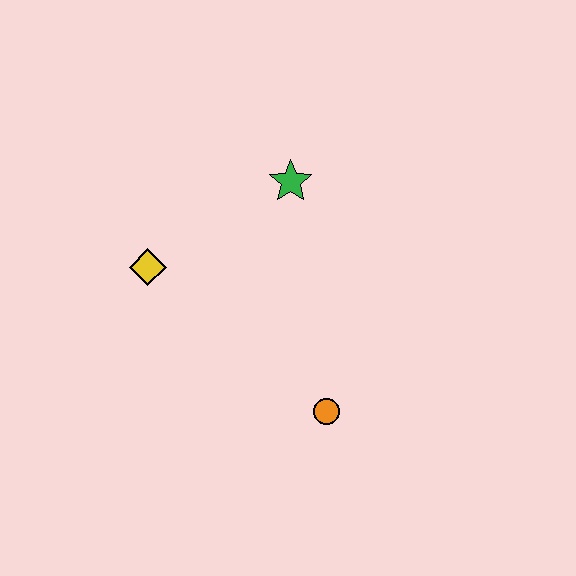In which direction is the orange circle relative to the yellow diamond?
The orange circle is to the right of the yellow diamond.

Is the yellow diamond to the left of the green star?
Yes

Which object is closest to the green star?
The yellow diamond is closest to the green star.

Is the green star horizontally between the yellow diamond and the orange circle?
Yes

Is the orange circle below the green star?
Yes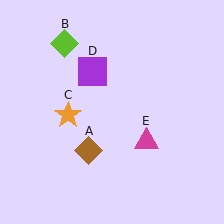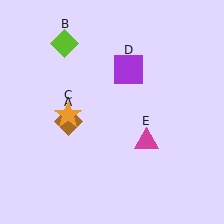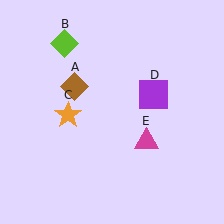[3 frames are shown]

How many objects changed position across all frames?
2 objects changed position: brown diamond (object A), purple square (object D).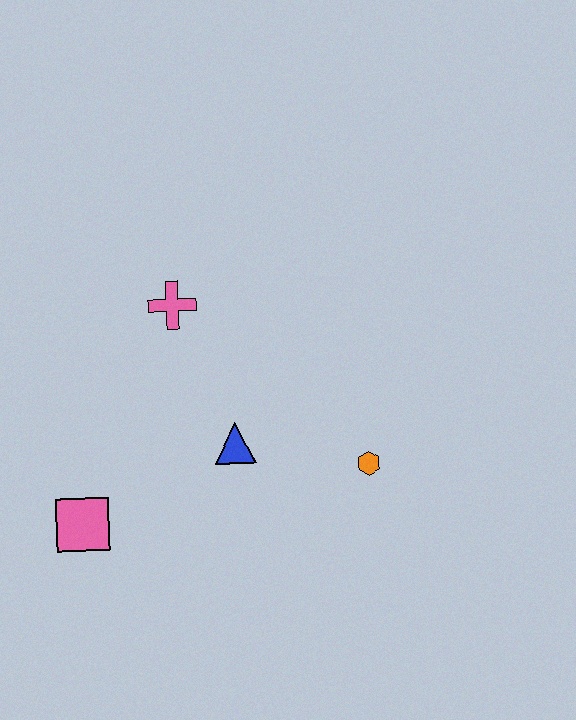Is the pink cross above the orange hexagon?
Yes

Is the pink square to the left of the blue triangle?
Yes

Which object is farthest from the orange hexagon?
The pink square is farthest from the orange hexagon.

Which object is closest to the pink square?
The blue triangle is closest to the pink square.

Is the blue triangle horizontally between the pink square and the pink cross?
No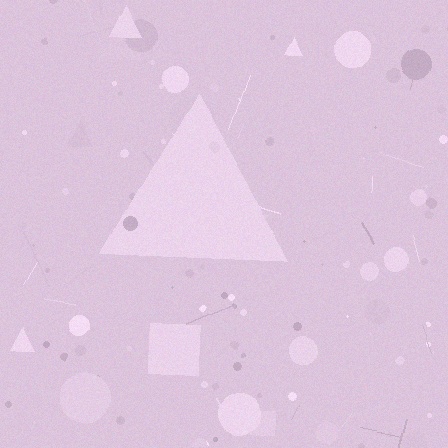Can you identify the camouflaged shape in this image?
The camouflaged shape is a triangle.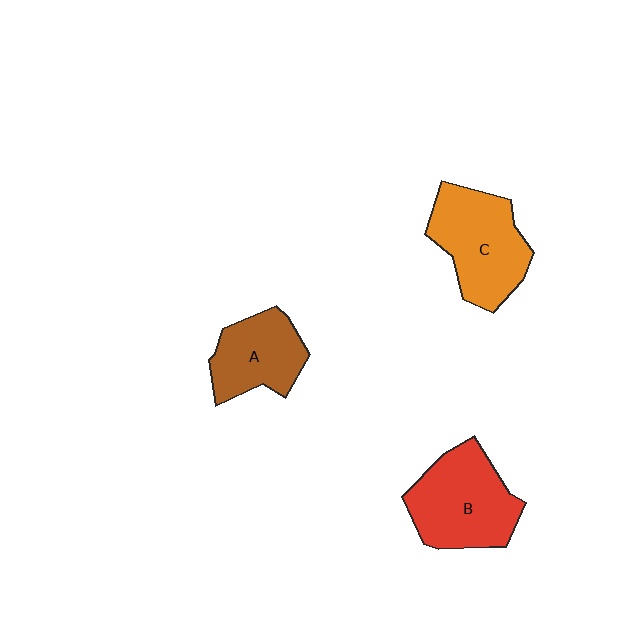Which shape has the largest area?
Shape B (red).